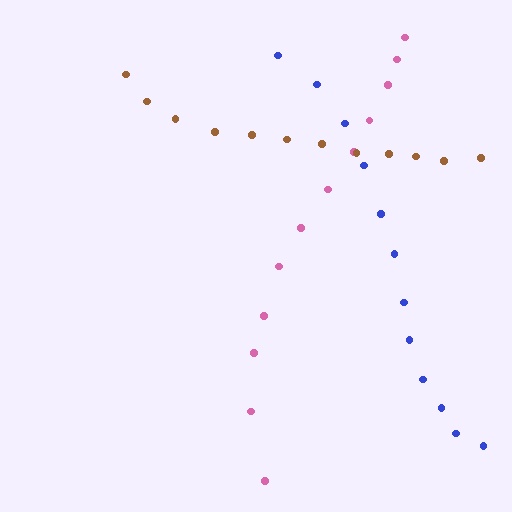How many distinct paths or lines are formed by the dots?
There are 3 distinct paths.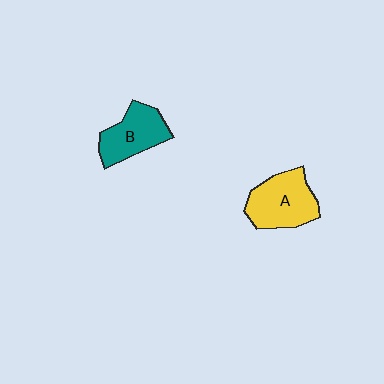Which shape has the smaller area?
Shape B (teal).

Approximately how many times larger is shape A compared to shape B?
Approximately 1.2 times.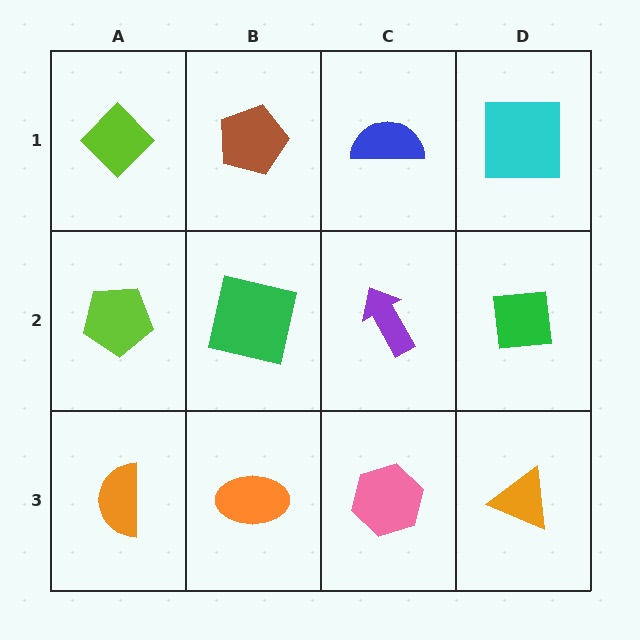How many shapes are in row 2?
4 shapes.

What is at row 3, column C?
A pink hexagon.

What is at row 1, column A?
A lime diamond.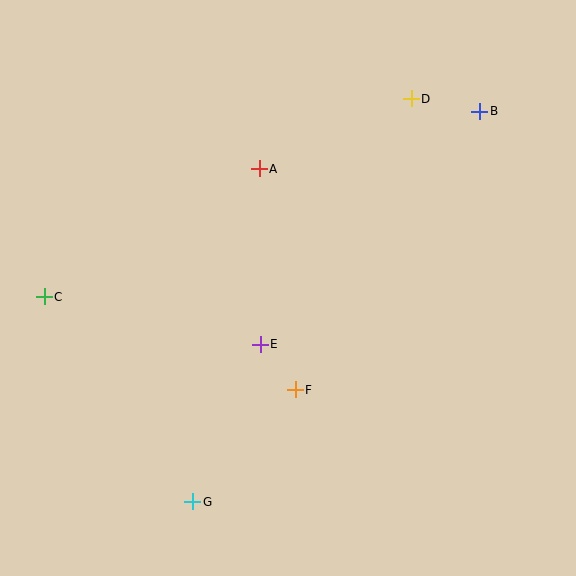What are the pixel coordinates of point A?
Point A is at (259, 169).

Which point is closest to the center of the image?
Point E at (260, 344) is closest to the center.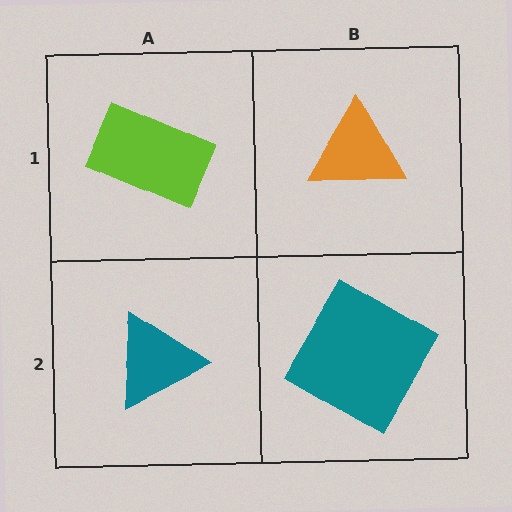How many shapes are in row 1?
2 shapes.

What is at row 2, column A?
A teal triangle.